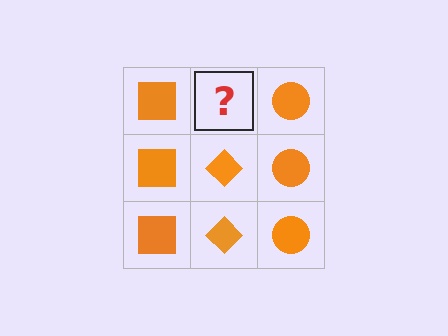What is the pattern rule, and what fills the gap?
The rule is that each column has a consistent shape. The gap should be filled with an orange diamond.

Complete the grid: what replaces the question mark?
The question mark should be replaced with an orange diamond.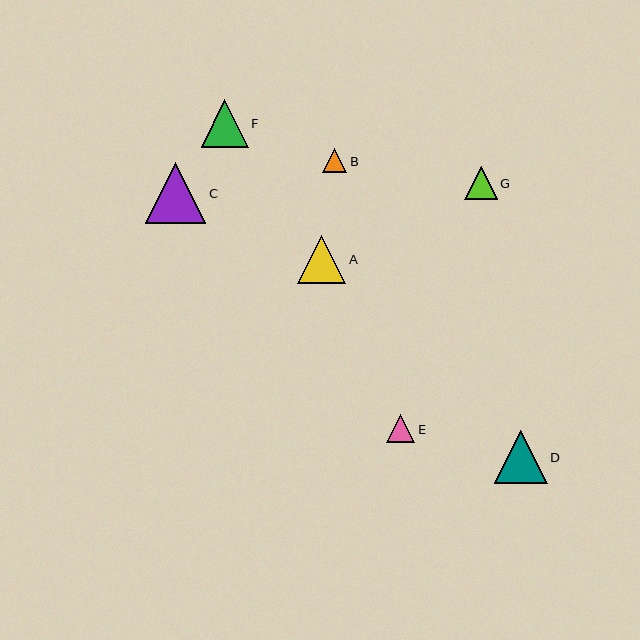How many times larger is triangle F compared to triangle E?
Triangle F is approximately 1.7 times the size of triangle E.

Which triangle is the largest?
Triangle C is the largest with a size of approximately 60 pixels.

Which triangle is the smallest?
Triangle B is the smallest with a size of approximately 25 pixels.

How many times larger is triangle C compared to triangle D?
Triangle C is approximately 1.1 times the size of triangle D.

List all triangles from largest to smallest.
From largest to smallest: C, D, A, F, G, E, B.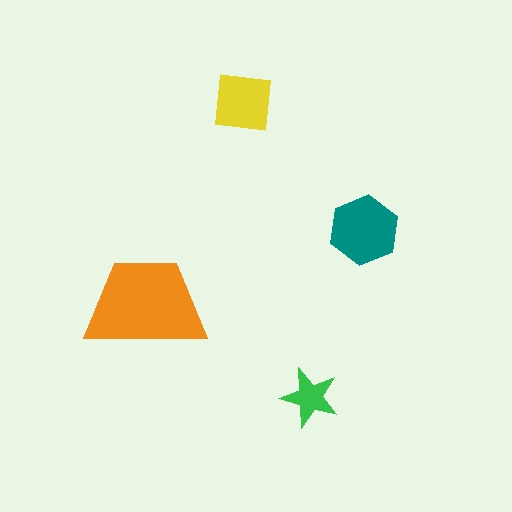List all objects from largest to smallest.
The orange trapezoid, the teal hexagon, the yellow square, the green star.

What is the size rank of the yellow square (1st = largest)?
3rd.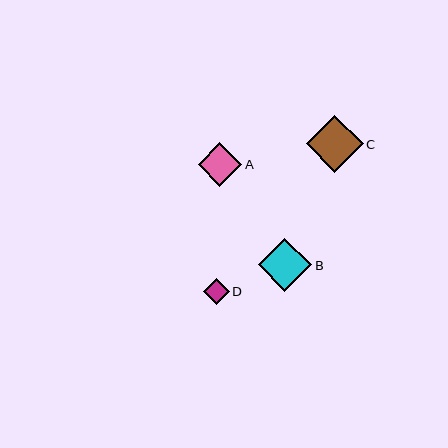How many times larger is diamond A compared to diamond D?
Diamond A is approximately 1.7 times the size of diamond D.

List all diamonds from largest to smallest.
From largest to smallest: C, B, A, D.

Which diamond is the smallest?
Diamond D is the smallest with a size of approximately 25 pixels.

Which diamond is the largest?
Diamond C is the largest with a size of approximately 57 pixels.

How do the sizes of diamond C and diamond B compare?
Diamond C and diamond B are approximately the same size.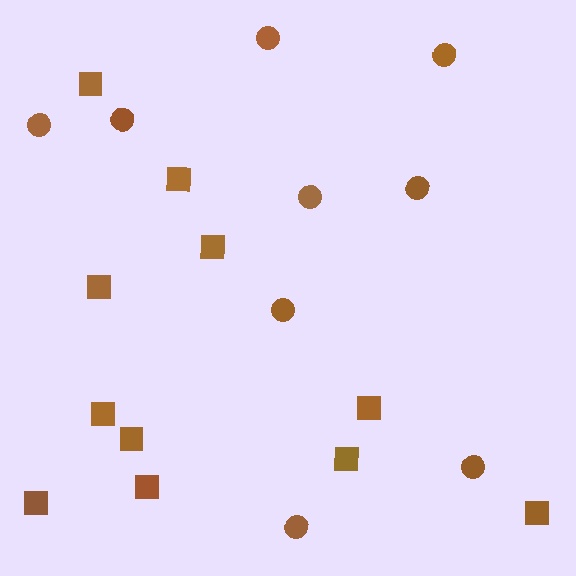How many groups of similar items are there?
There are 2 groups: one group of squares (11) and one group of circles (9).